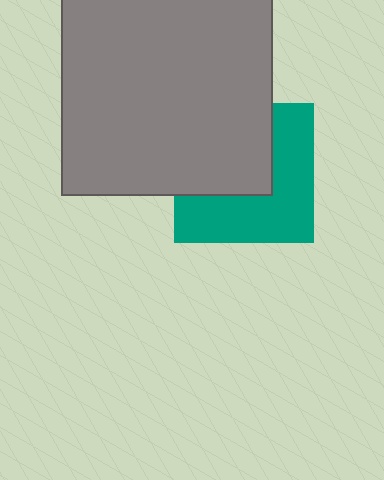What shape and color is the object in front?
The object in front is a gray square.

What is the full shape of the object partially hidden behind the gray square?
The partially hidden object is a teal square.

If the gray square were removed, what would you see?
You would see the complete teal square.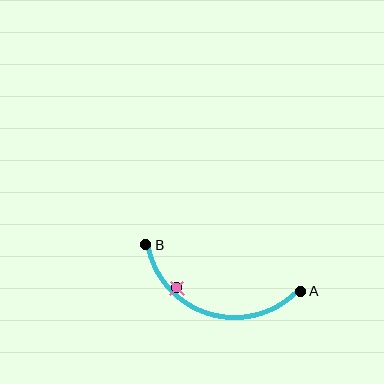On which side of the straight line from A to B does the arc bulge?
The arc bulges below the straight line connecting A and B.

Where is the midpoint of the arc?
The arc midpoint is the point on the curve farthest from the straight line joining A and B. It sits below that line.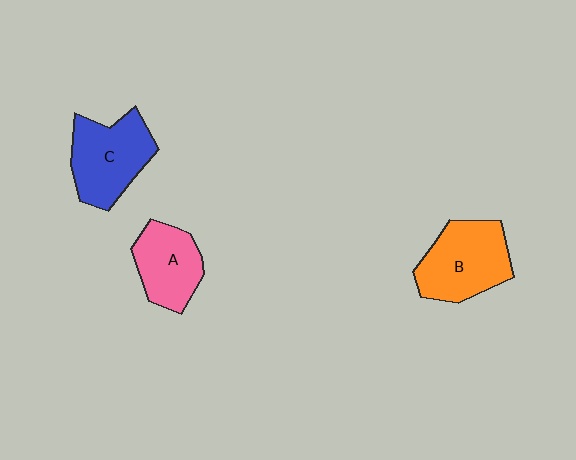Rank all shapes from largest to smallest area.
From largest to smallest: B (orange), C (blue), A (pink).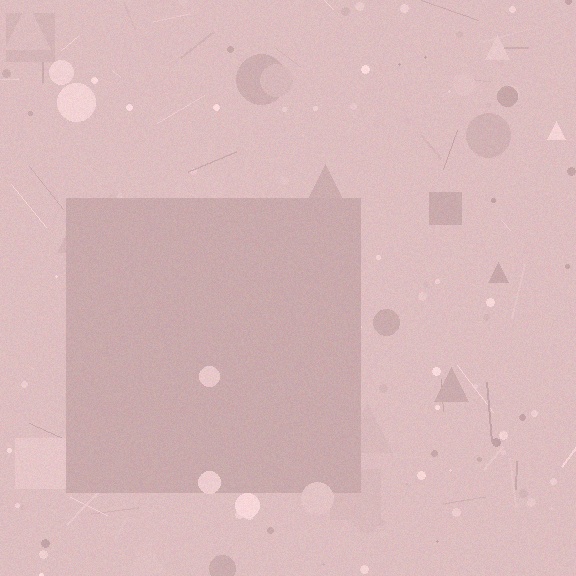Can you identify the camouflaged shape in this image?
The camouflaged shape is a square.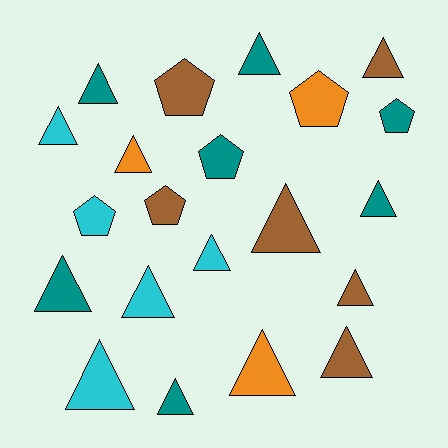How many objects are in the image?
There are 21 objects.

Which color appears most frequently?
Teal, with 7 objects.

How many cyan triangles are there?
There are 4 cyan triangles.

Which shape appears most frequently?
Triangle, with 15 objects.